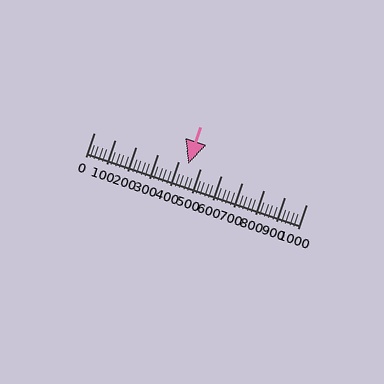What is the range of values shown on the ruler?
The ruler shows values from 0 to 1000.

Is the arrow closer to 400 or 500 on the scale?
The arrow is closer to 400.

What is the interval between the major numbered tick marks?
The major tick marks are spaced 100 units apart.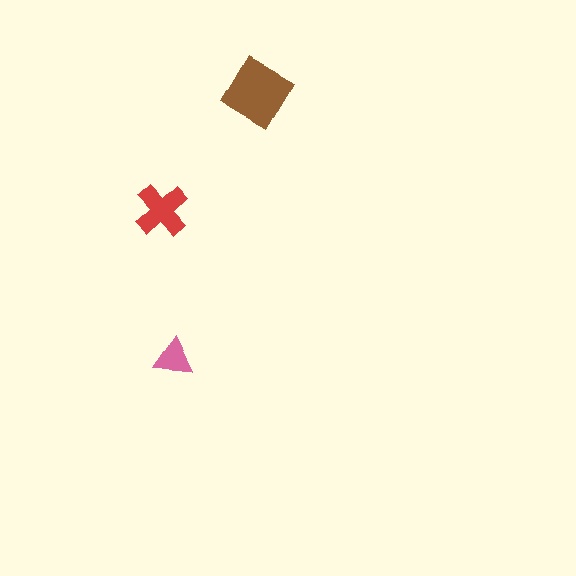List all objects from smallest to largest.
The pink triangle, the red cross, the brown diamond.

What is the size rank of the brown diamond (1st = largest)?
1st.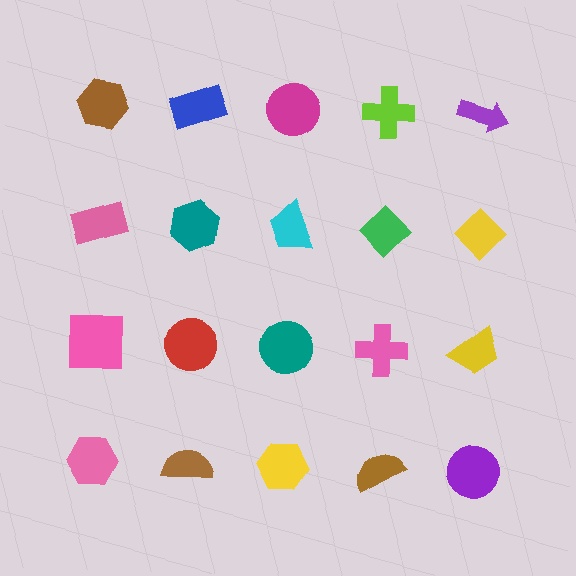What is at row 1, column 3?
A magenta circle.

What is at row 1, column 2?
A blue rectangle.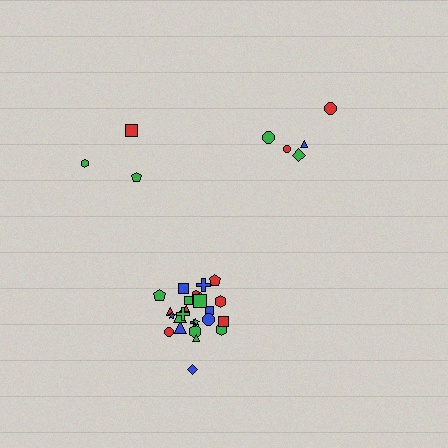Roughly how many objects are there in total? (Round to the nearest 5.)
Roughly 35 objects in total.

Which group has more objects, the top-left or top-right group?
The top-right group.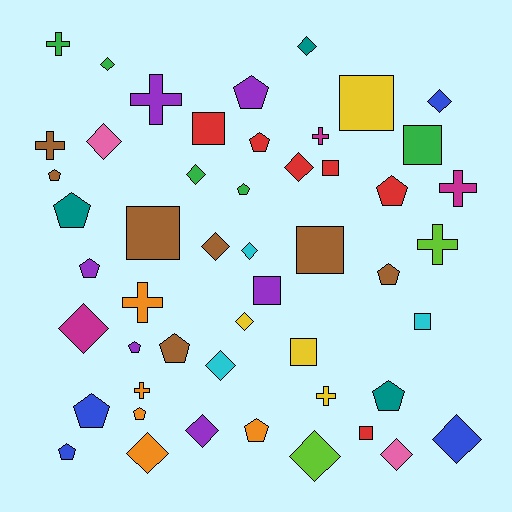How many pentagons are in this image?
There are 15 pentagons.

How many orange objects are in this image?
There are 5 orange objects.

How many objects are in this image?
There are 50 objects.